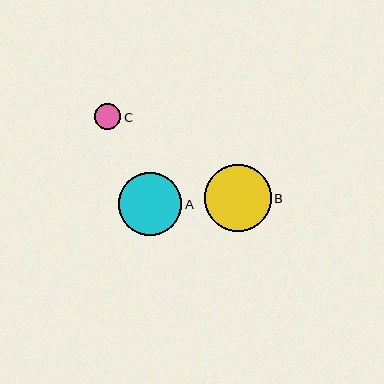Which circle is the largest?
Circle B is the largest with a size of approximately 67 pixels.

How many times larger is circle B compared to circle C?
Circle B is approximately 2.6 times the size of circle C.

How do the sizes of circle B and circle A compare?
Circle B and circle A are approximately the same size.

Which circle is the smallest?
Circle C is the smallest with a size of approximately 26 pixels.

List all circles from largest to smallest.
From largest to smallest: B, A, C.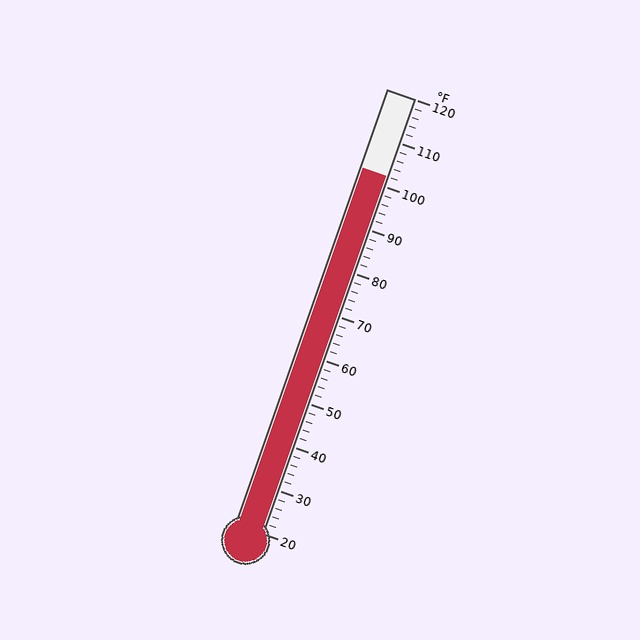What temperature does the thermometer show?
The thermometer shows approximately 102°F.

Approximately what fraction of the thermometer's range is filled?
The thermometer is filled to approximately 80% of its range.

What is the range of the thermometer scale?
The thermometer scale ranges from 20°F to 120°F.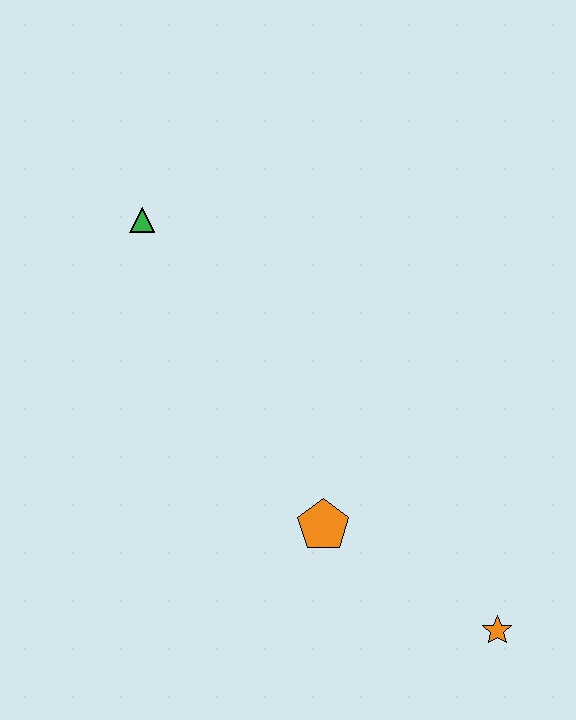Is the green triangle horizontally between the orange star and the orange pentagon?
No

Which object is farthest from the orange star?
The green triangle is farthest from the orange star.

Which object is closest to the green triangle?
The orange pentagon is closest to the green triangle.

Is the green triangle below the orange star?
No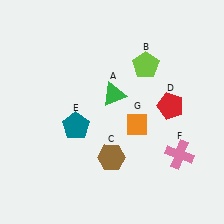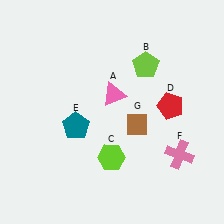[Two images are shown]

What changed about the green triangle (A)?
In Image 1, A is green. In Image 2, it changed to pink.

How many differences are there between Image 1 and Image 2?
There are 3 differences between the two images.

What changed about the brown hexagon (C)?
In Image 1, C is brown. In Image 2, it changed to lime.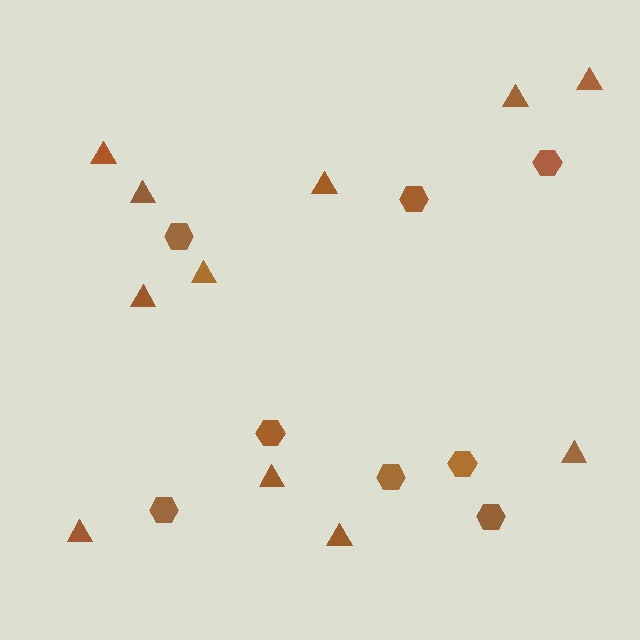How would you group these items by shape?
There are 2 groups: one group of hexagons (8) and one group of triangles (11).